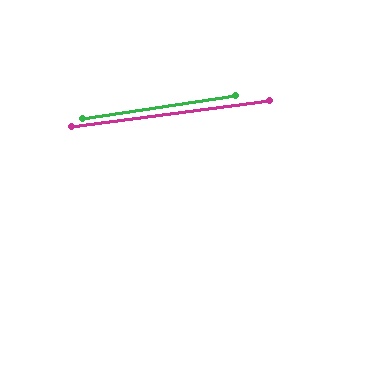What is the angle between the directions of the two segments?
Approximately 1 degree.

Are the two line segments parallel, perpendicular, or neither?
Parallel — their directions differ by only 1.3°.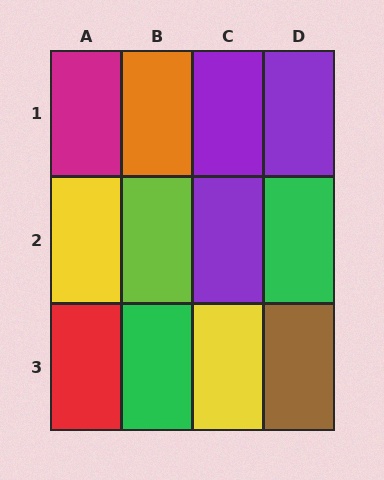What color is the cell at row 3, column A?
Red.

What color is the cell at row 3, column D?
Brown.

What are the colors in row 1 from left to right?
Magenta, orange, purple, purple.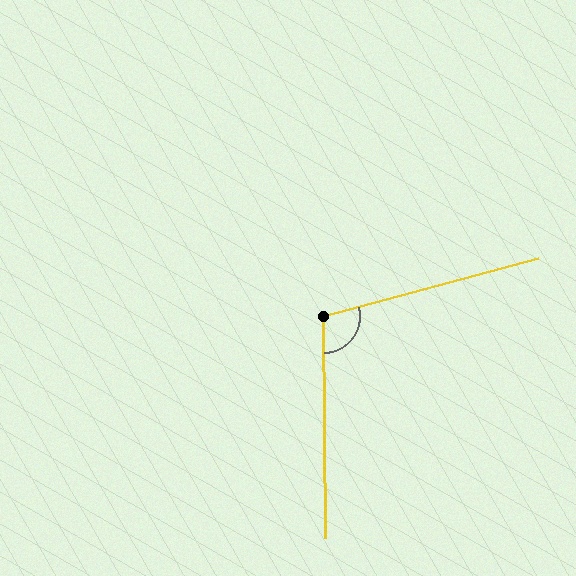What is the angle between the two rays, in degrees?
Approximately 105 degrees.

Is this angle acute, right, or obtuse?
It is obtuse.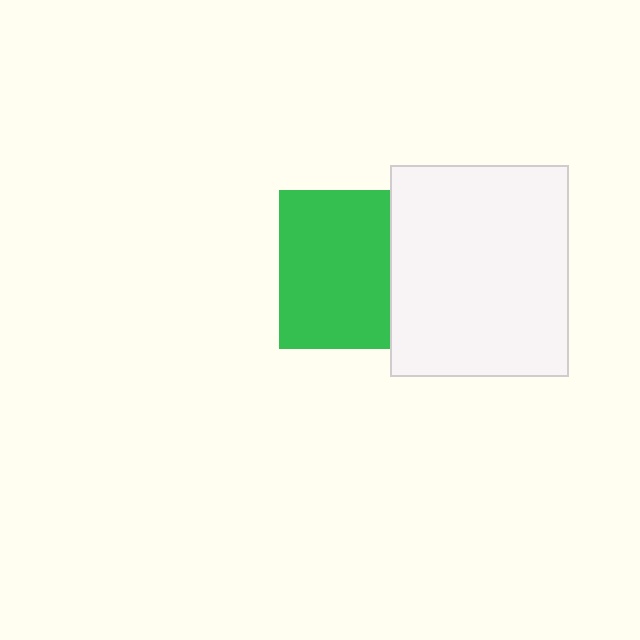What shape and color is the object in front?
The object in front is a white rectangle.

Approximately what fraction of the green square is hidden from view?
Roughly 30% of the green square is hidden behind the white rectangle.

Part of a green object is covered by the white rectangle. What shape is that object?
It is a square.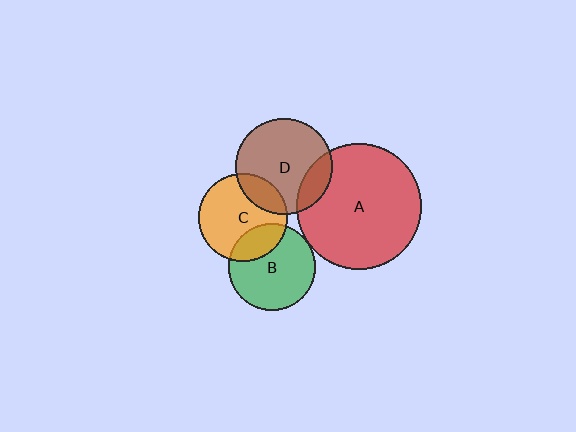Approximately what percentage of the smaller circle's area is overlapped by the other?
Approximately 25%.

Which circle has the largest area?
Circle A (red).